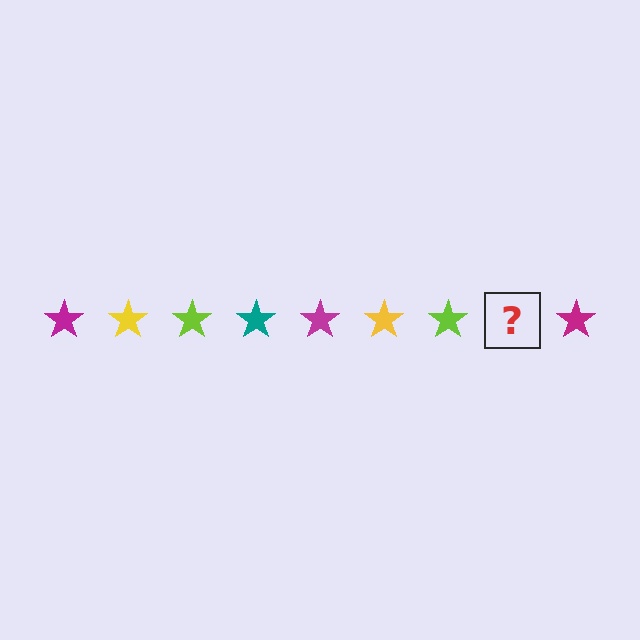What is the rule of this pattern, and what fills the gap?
The rule is that the pattern cycles through magenta, yellow, lime, teal stars. The gap should be filled with a teal star.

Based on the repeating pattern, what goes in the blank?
The blank should be a teal star.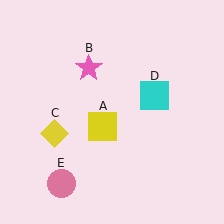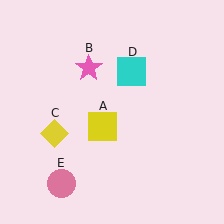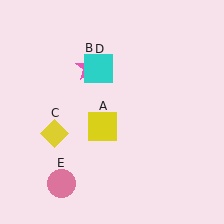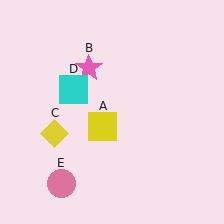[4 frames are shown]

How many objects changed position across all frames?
1 object changed position: cyan square (object D).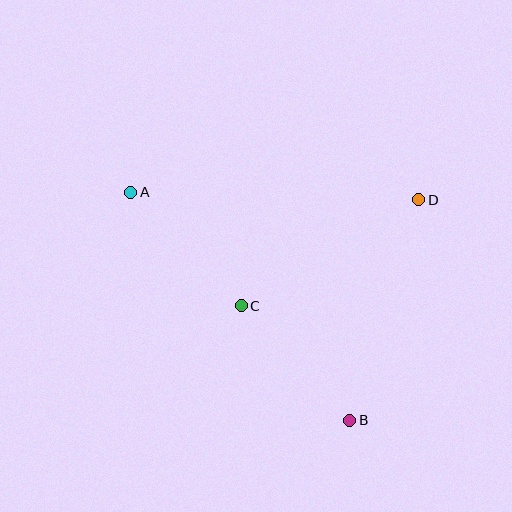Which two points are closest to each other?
Points B and C are closest to each other.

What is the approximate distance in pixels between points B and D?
The distance between B and D is approximately 231 pixels.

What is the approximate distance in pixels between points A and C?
The distance between A and C is approximately 159 pixels.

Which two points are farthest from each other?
Points A and B are farthest from each other.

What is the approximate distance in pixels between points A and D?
The distance between A and D is approximately 288 pixels.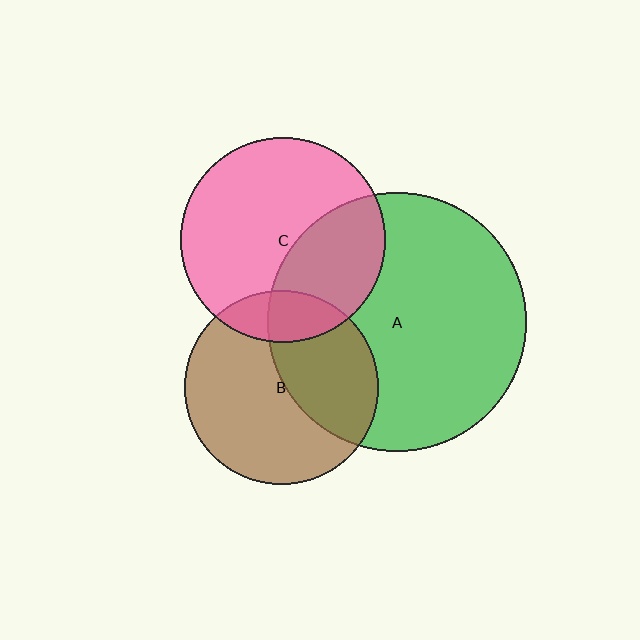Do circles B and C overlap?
Yes.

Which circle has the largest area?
Circle A (green).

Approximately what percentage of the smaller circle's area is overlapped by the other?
Approximately 15%.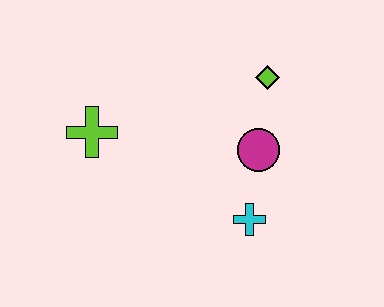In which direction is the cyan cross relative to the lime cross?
The cyan cross is to the right of the lime cross.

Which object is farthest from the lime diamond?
The lime cross is farthest from the lime diamond.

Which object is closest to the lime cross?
The magenta circle is closest to the lime cross.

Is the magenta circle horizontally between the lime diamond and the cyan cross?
Yes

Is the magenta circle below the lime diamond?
Yes